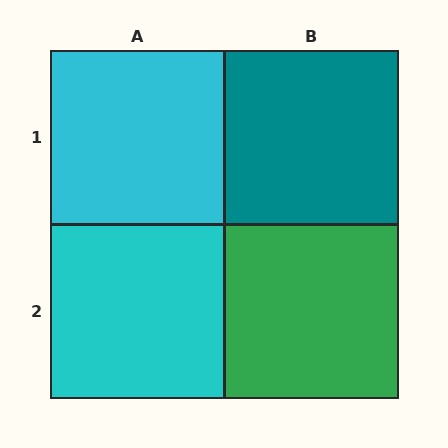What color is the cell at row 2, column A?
Cyan.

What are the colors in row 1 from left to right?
Cyan, teal.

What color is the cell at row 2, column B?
Green.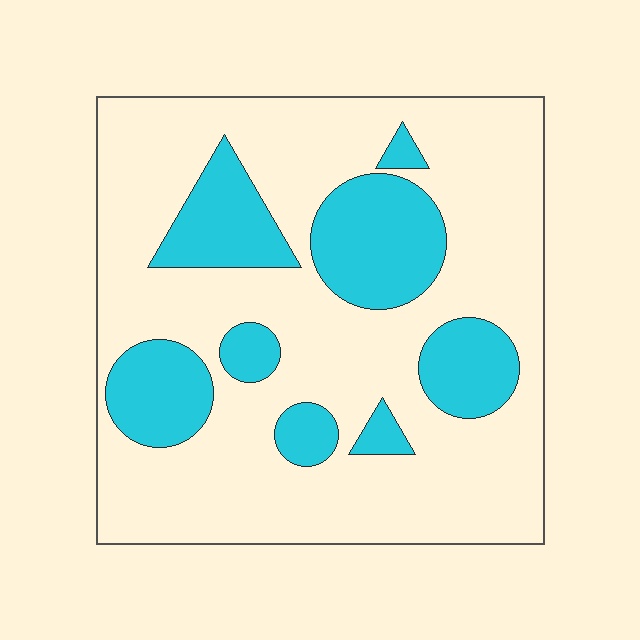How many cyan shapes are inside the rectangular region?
8.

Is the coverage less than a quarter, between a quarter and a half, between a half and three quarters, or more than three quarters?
Between a quarter and a half.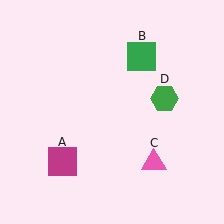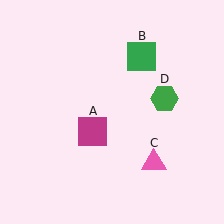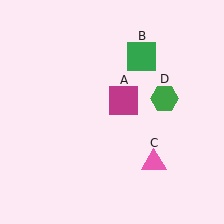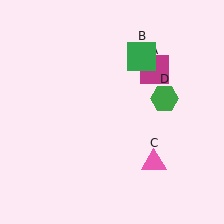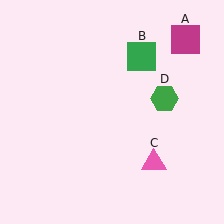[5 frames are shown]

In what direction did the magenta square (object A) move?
The magenta square (object A) moved up and to the right.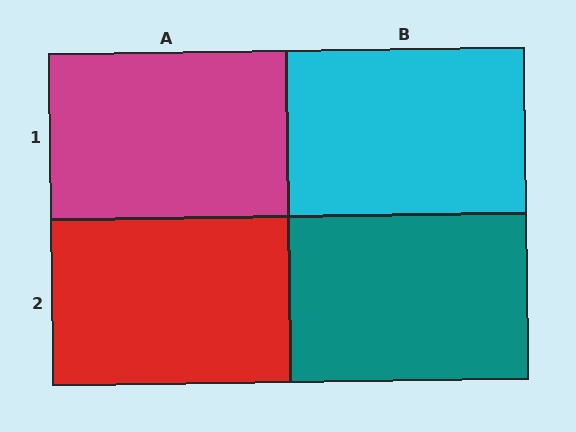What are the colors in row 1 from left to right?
Magenta, cyan.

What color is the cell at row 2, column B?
Teal.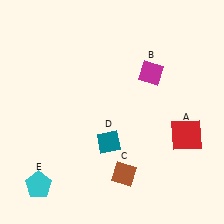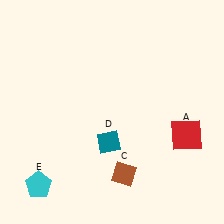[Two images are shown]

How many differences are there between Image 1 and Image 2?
There is 1 difference between the two images.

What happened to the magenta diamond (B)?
The magenta diamond (B) was removed in Image 2. It was in the top-right area of Image 1.